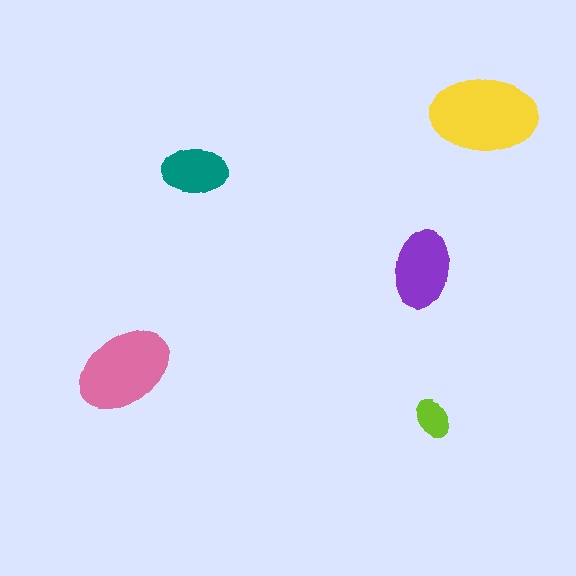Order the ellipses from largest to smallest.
the yellow one, the pink one, the purple one, the teal one, the lime one.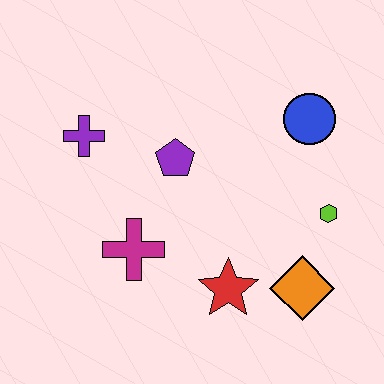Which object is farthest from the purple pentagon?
The orange diamond is farthest from the purple pentagon.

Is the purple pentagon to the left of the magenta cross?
No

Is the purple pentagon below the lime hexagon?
No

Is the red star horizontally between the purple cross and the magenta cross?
No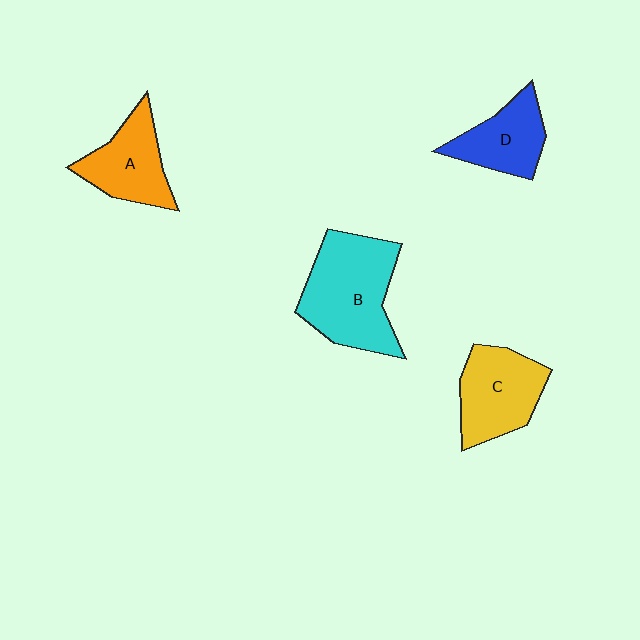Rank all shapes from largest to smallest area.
From largest to smallest: B (cyan), C (yellow), A (orange), D (blue).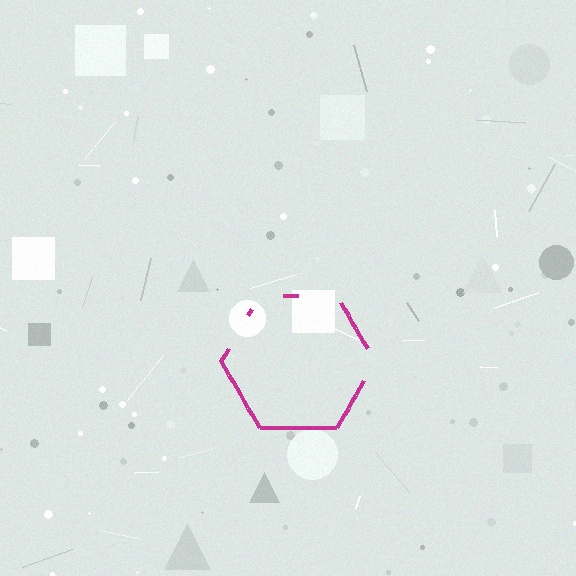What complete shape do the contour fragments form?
The contour fragments form a hexagon.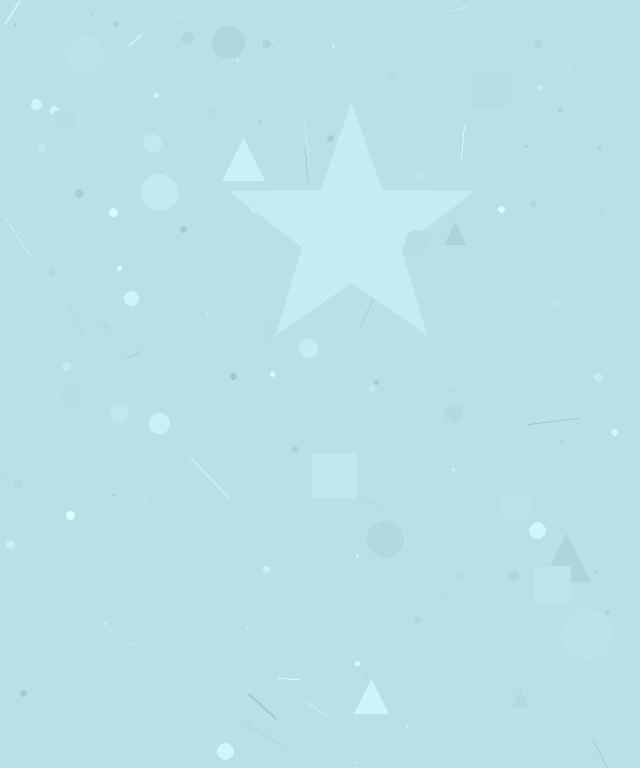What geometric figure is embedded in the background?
A star is embedded in the background.